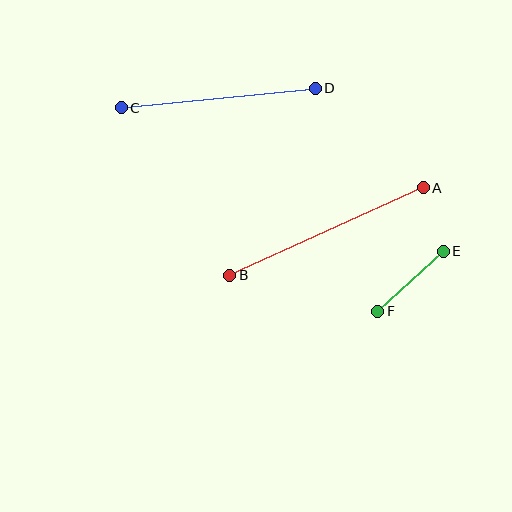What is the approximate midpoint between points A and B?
The midpoint is at approximately (327, 231) pixels.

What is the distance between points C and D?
The distance is approximately 195 pixels.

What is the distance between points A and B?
The distance is approximately 212 pixels.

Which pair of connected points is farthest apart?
Points A and B are farthest apart.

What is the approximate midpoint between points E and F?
The midpoint is at approximately (410, 281) pixels.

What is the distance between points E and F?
The distance is approximately 89 pixels.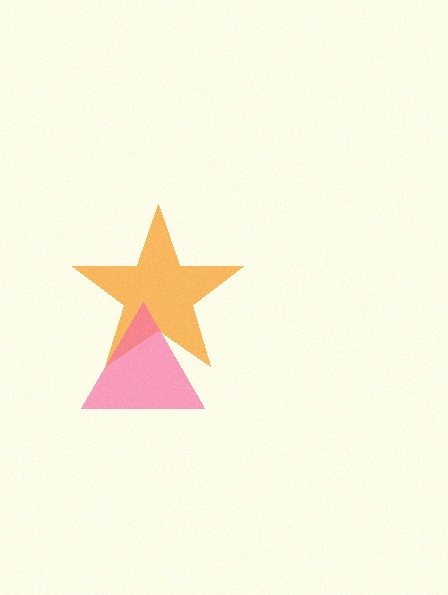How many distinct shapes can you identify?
There are 2 distinct shapes: an orange star, a pink triangle.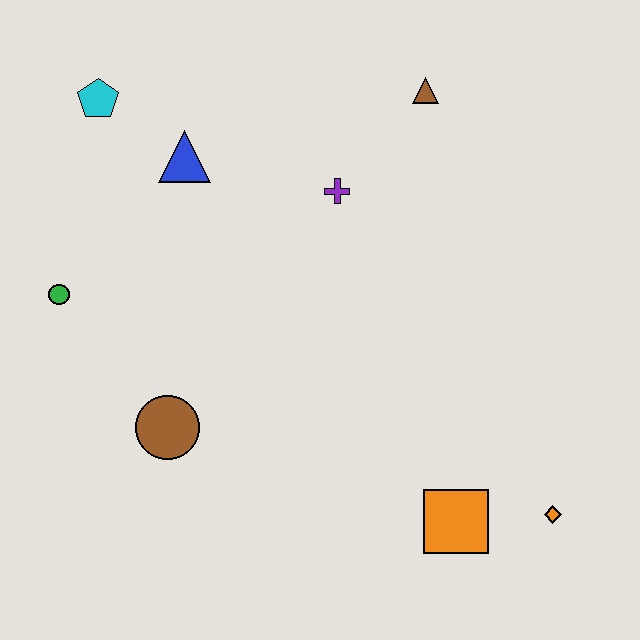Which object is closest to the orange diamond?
The orange square is closest to the orange diamond.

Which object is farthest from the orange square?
The cyan pentagon is farthest from the orange square.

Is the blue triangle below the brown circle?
No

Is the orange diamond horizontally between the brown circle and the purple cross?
No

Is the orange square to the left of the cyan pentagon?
No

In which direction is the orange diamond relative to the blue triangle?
The orange diamond is to the right of the blue triangle.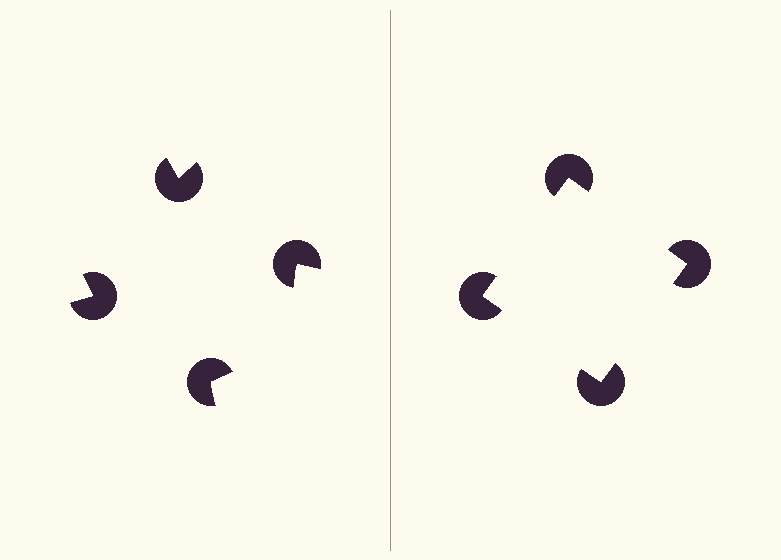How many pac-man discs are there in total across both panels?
8 — 4 on each side.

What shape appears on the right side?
An illusory square.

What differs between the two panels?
The pac-man discs are positioned identically on both sides; only the wedge orientations differ. On the right they align to a square; on the left they are misaligned.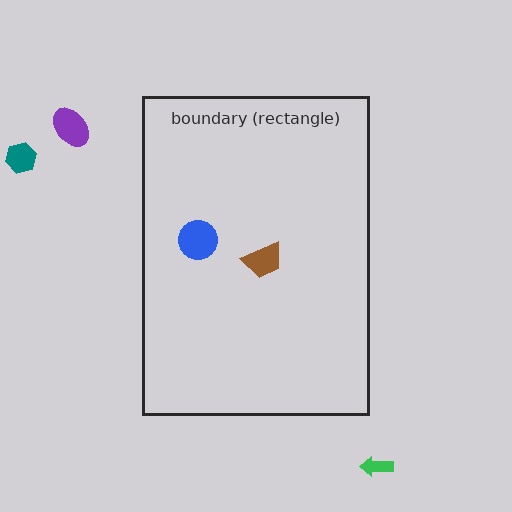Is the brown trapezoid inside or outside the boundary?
Inside.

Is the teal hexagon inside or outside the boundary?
Outside.